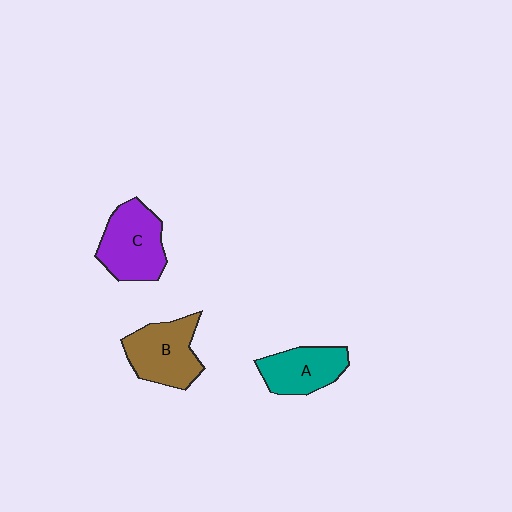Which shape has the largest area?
Shape C (purple).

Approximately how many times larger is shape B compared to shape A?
Approximately 1.2 times.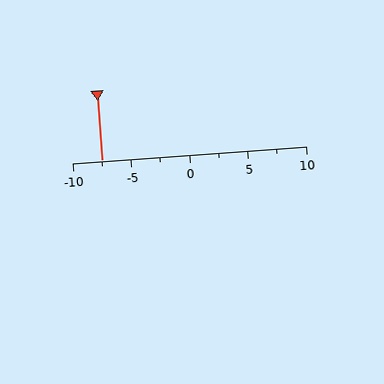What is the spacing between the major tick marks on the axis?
The major ticks are spaced 5 apart.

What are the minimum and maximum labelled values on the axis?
The axis runs from -10 to 10.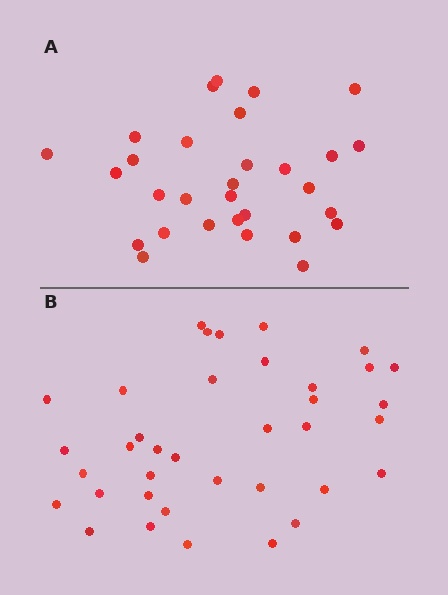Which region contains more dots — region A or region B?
Region B (the bottom region) has more dots.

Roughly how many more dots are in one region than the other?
Region B has roughly 8 or so more dots than region A.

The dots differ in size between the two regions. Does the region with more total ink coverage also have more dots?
No. Region A has more total ink coverage because its dots are larger, but region B actually contains more individual dots. Total area can be misleading — the number of items is what matters here.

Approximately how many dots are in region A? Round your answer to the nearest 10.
About 30 dots.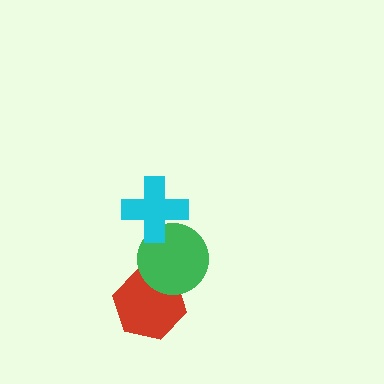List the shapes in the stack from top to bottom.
From top to bottom: the cyan cross, the green circle, the red hexagon.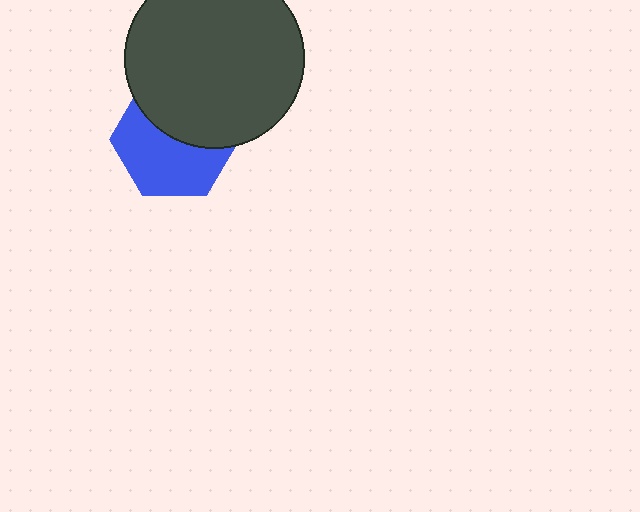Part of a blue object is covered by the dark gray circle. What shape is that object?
It is a hexagon.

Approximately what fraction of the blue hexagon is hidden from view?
Roughly 44% of the blue hexagon is hidden behind the dark gray circle.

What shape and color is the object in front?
The object in front is a dark gray circle.